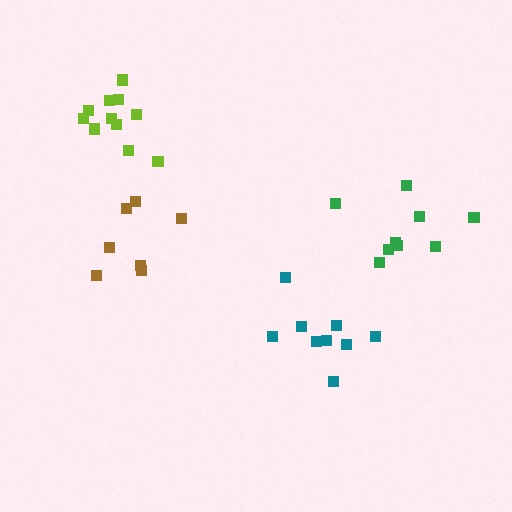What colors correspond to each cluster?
The clusters are colored: teal, green, brown, lime.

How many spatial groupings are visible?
There are 4 spatial groupings.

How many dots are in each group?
Group 1: 9 dots, Group 2: 9 dots, Group 3: 7 dots, Group 4: 11 dots (36 total).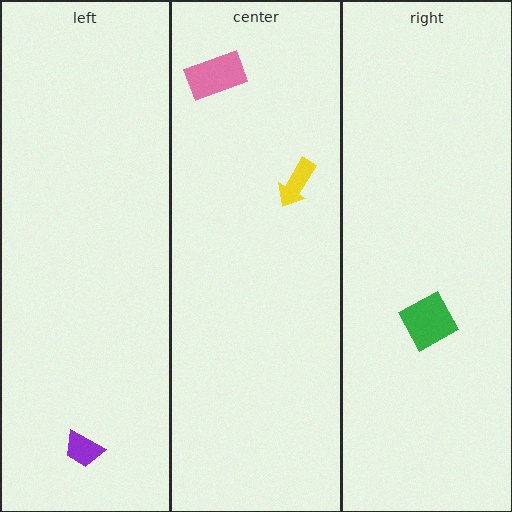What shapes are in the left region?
The purple trapezoid.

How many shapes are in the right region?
2.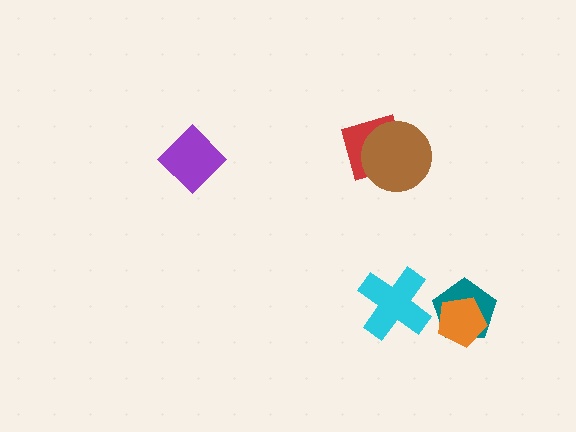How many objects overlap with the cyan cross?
0 objects overlap with the cyan cross.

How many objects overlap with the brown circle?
1 object overlaps with the brown circle.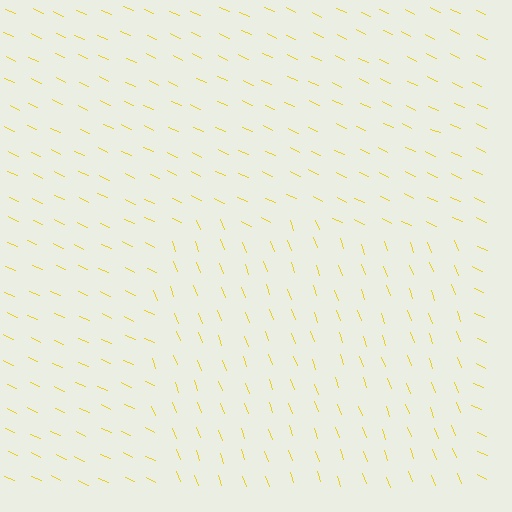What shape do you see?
I see a rectangle.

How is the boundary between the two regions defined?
The boundary is defined purely by a change in line orientation (approximately 45 degrees difference). All lines are the same color and thickness.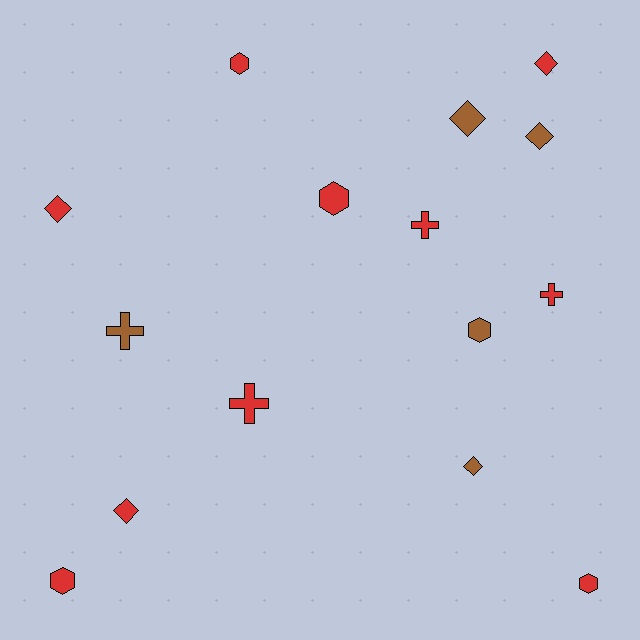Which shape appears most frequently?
Diamond, with 6 objects.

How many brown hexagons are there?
There is 1 brown hexagon.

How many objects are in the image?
There are 15 objects.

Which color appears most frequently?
Red, with 10 objects.